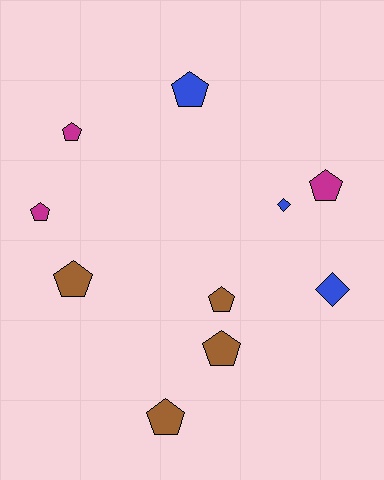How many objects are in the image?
There are 10 objects.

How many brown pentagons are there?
There are 4 brown pentagons.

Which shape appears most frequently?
Pentagon, with 8 objects.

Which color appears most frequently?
Brown, with 4 objects.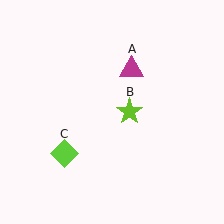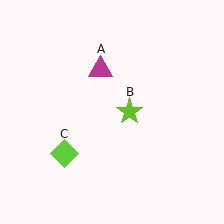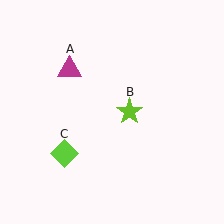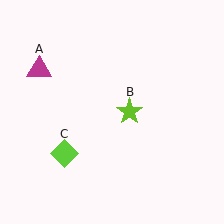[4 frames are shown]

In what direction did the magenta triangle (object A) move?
The magenta triangle (object A) moved left.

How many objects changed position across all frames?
1 object changed position: magenta triangle (object A).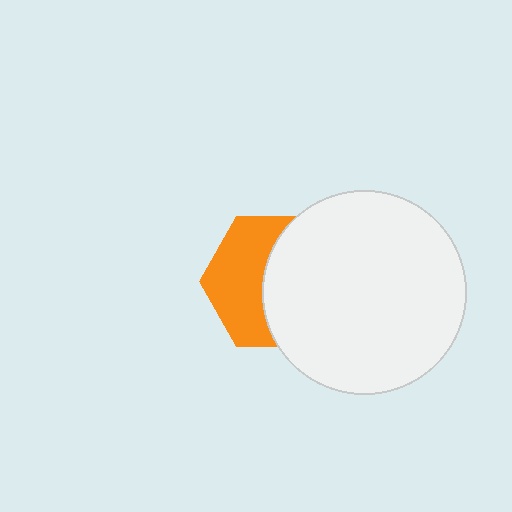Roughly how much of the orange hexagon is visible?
About half of it is visible (roughly 47%).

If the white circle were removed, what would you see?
You would see the complete orange hexagon.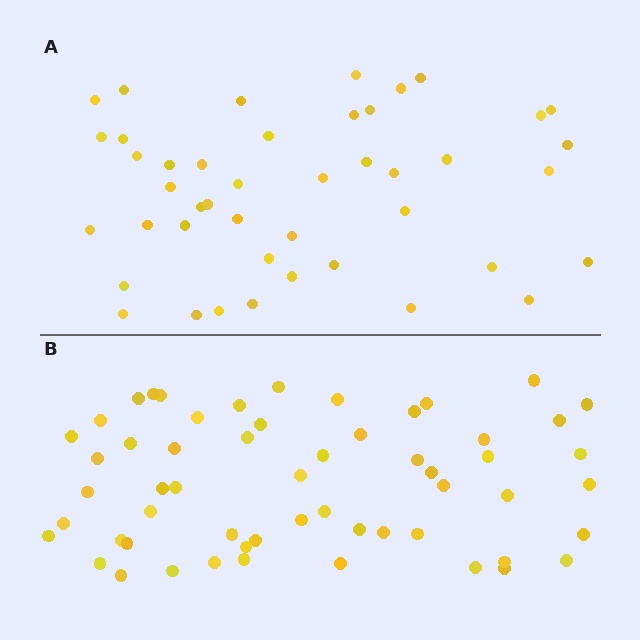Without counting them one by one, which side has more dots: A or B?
Region B (the bottom region) has more dots.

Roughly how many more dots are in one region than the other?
Region B has approximately 15 more dots than region A.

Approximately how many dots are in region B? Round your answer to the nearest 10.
About 60 dots. (The exact count is 57, which rounds to 60.)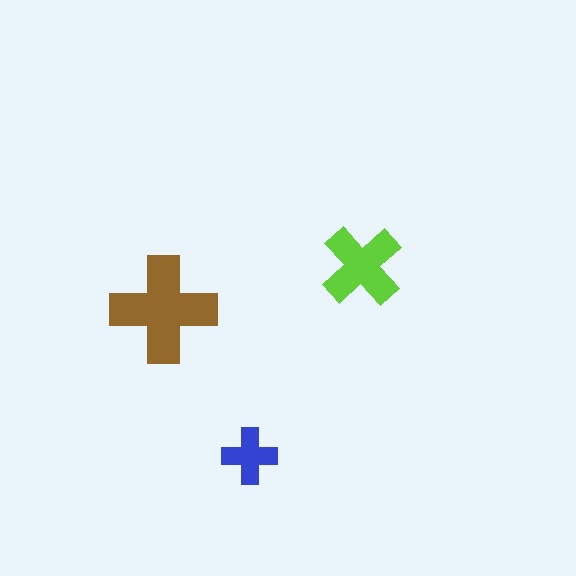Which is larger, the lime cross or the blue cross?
The lime one.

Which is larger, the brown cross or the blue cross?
The brown one.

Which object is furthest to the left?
The brown cross is leftmost.